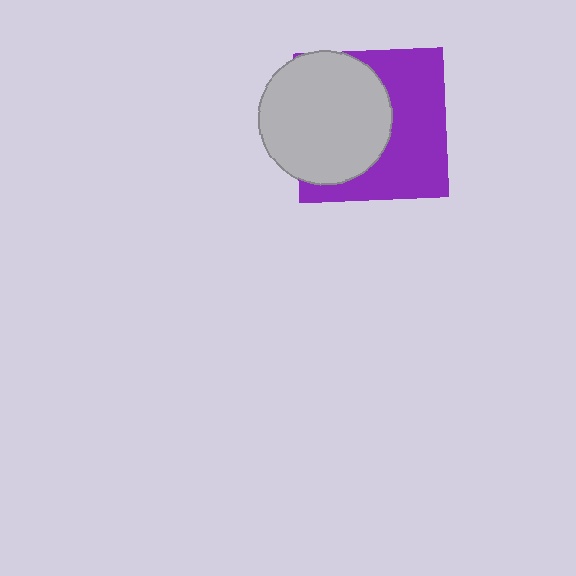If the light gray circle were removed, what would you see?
You would see the complete purple square.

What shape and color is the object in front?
The object in front is a light gray circle.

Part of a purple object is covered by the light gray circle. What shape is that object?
It is a square.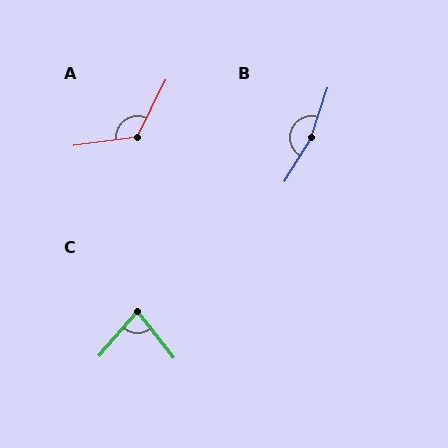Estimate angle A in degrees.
Approximately 123 degrees.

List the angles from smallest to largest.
C (78°), A (123°), B (167°).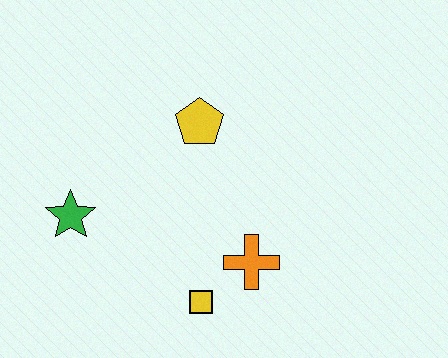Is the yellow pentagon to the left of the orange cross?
Yes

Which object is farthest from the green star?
The orange cross is farthest from the green star.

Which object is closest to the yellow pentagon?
The orange cross is closest to the yellow pentagon.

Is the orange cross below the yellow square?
No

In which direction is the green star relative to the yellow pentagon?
The green star is to the left of the yellow pentagon.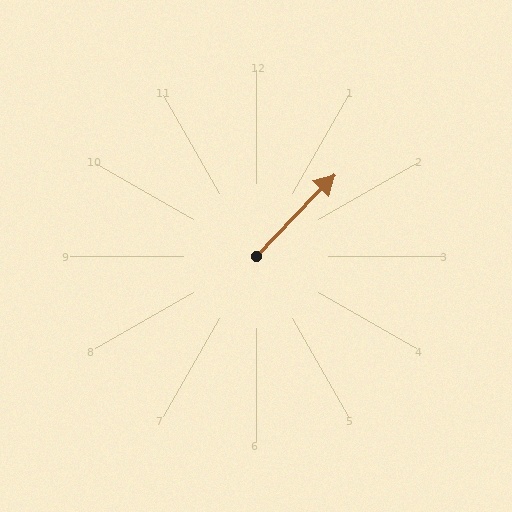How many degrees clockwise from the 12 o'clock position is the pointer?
Approximately 44 degrees.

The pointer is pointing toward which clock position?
Roughly 1 o'clock.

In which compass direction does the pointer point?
Northeast.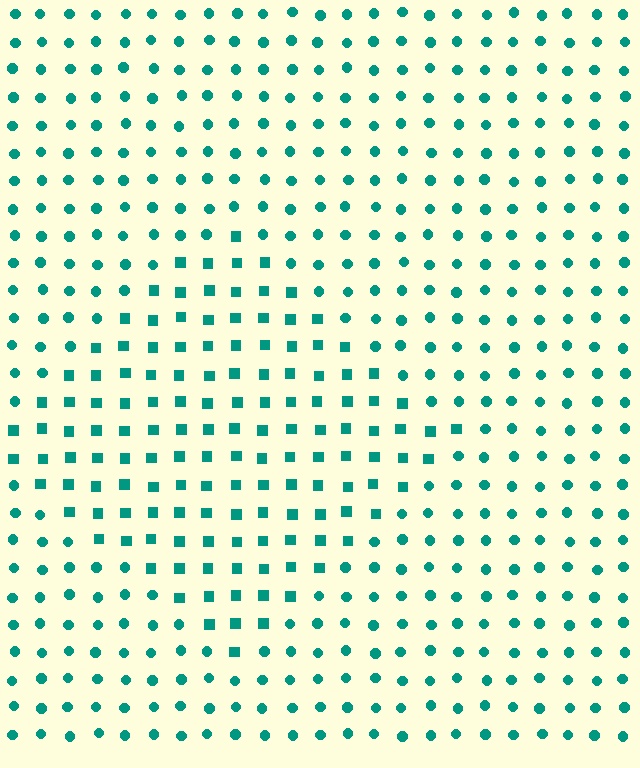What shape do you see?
I see a diamond.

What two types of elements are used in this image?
The image uses squares inside the diamond region and circles outside it.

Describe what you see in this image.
The image is filled with small teal elements arranged in a uniform grid. A diamond-shaped region contains squares, while the surrounding area contains circles. The boundary is defined purely by the change in element shape.